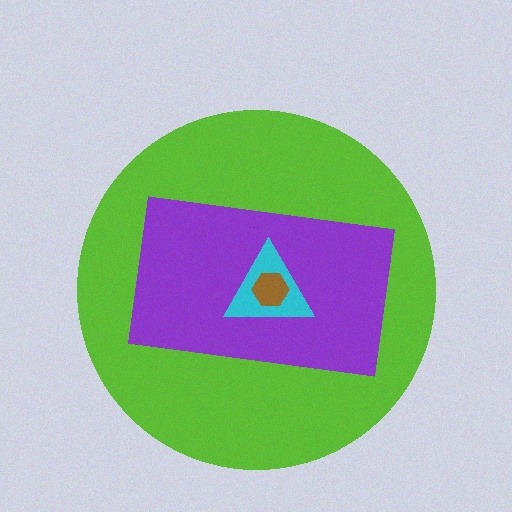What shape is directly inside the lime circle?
The purple rectangle.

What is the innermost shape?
The brown hexagon.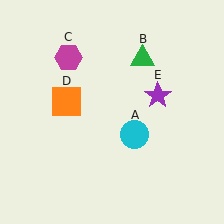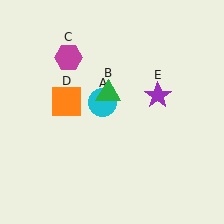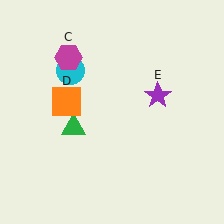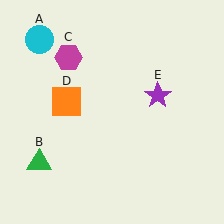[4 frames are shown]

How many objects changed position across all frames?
2 objects changed position: cyan circle (object A), green triangle (object B).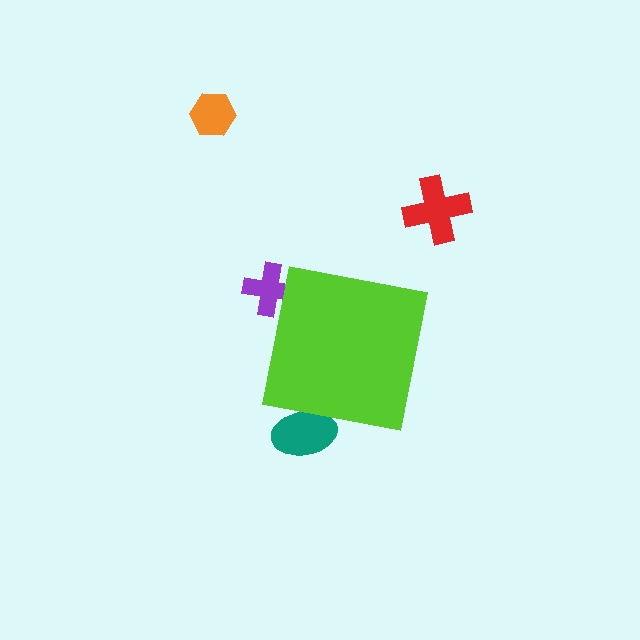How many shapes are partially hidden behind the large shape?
2 shapes are partially hidden.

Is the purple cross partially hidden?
Yes, the purple cross is partially hidden behind the lime square.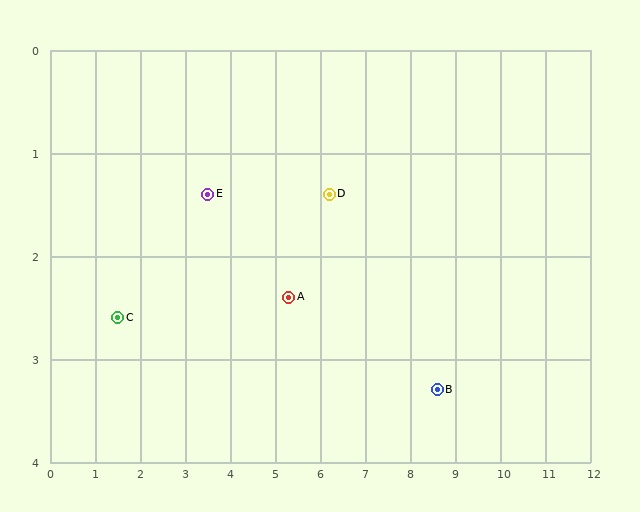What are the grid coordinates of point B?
Point B is at approximately (8.6, 3.3).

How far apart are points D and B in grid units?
Points D and B are about 3.1 grid units apart.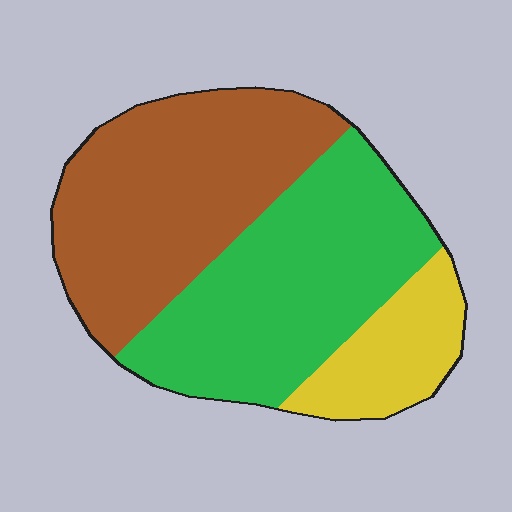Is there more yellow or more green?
Green.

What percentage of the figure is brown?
Brown covers about 40% of the figure.